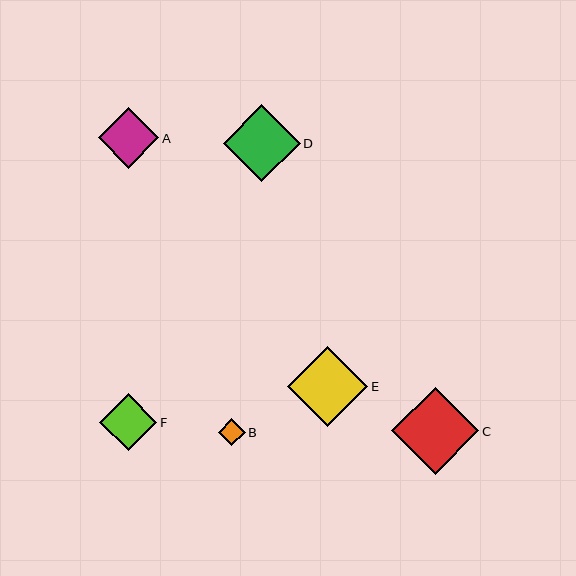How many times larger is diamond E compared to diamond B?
Diamond E is approximately 3.0 times the size of diamond B.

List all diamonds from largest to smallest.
From largest to smallest: C, E, D, A, F, B.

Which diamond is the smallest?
Diamond B is the smallest with a size of approximately 27 pixels.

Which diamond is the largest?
Diamond C is the largest with a size of approximately 87 pixels.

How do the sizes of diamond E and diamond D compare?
Diamond E and diamond D are approximately the same size.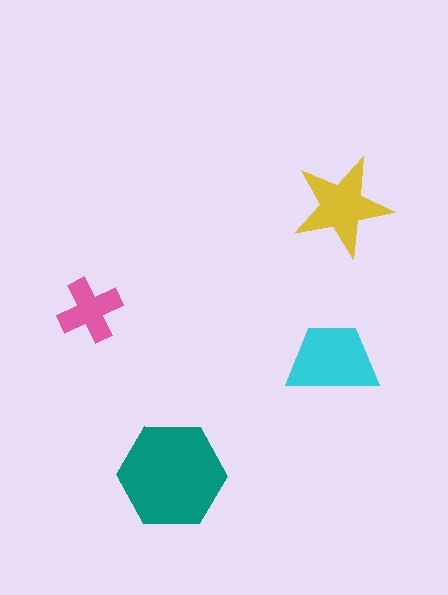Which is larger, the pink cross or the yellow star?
The yellow star.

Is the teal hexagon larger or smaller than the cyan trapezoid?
Larger.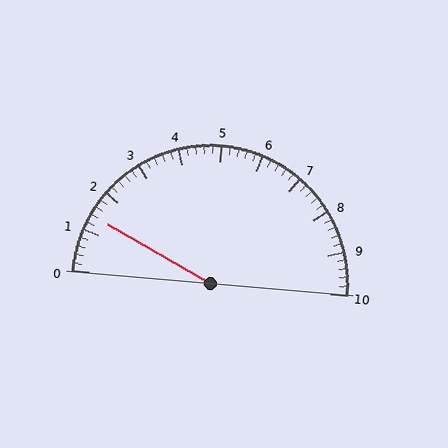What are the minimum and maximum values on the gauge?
The gauge ranges from 0 to 10.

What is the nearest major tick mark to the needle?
The nearest major tick mark is 1.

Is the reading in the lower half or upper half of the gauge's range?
The reading is in the lower half of the range (0 to 10).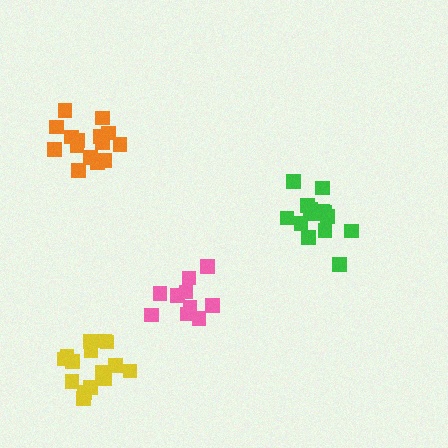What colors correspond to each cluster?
The clusters are colored: orange, pink, green, yellow.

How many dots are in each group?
Group 1: 15 dots, Group 2: 10 dots, Group 3: 14 dots, Group 4: 16 dots (55 total).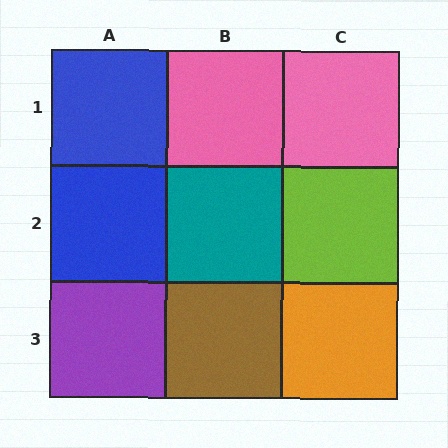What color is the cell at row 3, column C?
Orange.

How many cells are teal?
1 cell is teal.